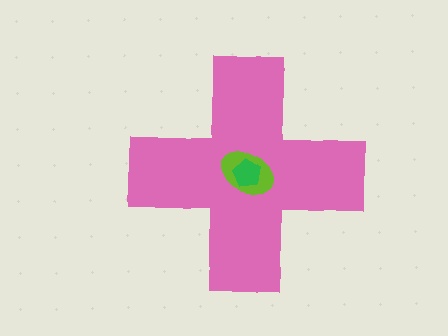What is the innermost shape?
The green pentagon.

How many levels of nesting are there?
3.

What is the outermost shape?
The pink cross.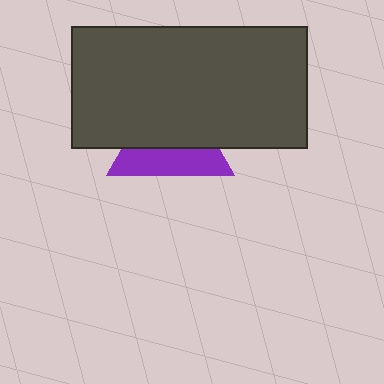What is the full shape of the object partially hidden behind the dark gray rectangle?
The partially hidden object is a purple triangle.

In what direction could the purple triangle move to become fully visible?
The purple triangle could move down. That would shift it out from behind the dark gray rectangle entirely.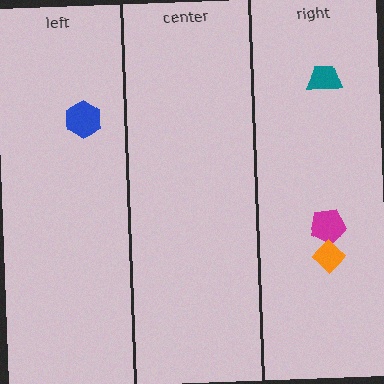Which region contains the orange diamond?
The right region.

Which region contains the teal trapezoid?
The right region.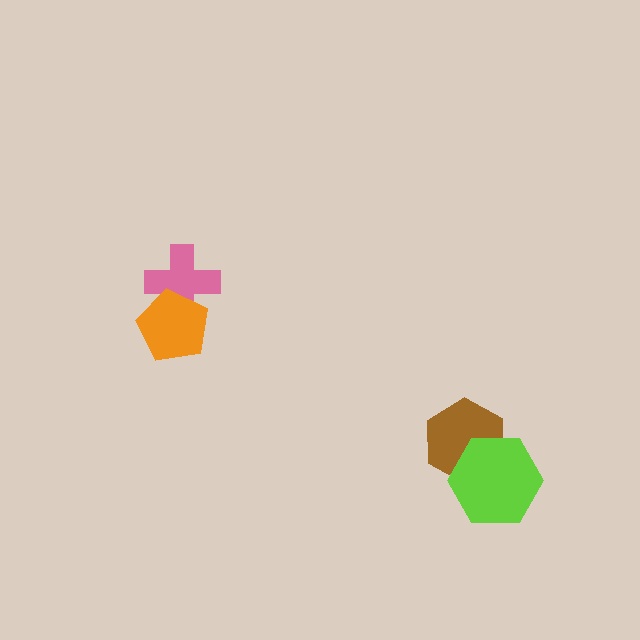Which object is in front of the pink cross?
The orange pentagon is in front of the pink cross.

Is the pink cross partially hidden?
Yes, it is partially covered by another shape.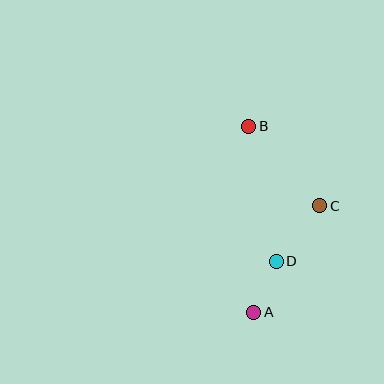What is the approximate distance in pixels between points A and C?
The distance between A and C is approximately 126 pixels.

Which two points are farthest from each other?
Points A and B are farthest from each other.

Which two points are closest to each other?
Points A and D are closest to each other.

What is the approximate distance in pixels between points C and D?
The distance between C and D is approximately 70 pixels.